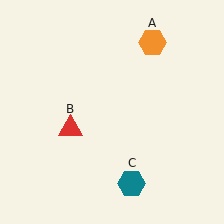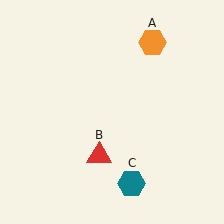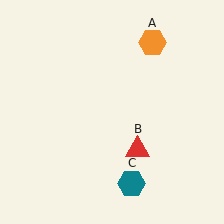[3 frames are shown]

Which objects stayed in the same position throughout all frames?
Orange hexagon (object A) and teal hexagon (object C) remained stationary.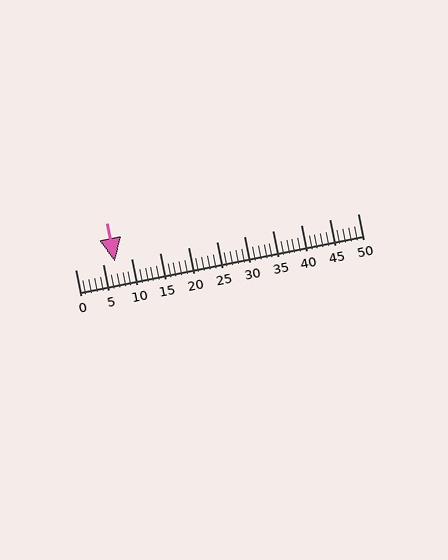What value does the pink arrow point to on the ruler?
The pink arrow points to approximately 7.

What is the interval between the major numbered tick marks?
The major tick marks are spaced 5 units apart.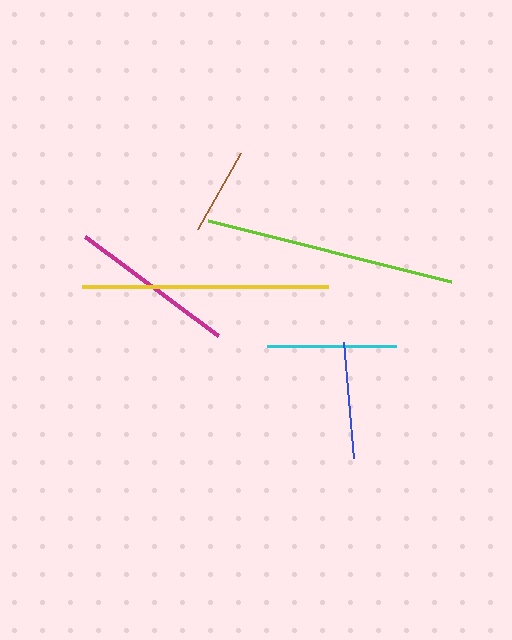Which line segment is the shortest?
The brown line is the shortest at approximately 87 pixels.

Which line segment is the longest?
The lime line is the longest at approximately 251 pixels.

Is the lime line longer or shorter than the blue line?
The lime line is longer than the blue line.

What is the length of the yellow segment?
The yellow segment is approximately 246 pixels long.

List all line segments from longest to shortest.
From longest to shortest: lime, yellow, magenta, cyan, blue, brown.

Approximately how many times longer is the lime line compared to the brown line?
The lime line is approximately 2.9 times the length of the brown line.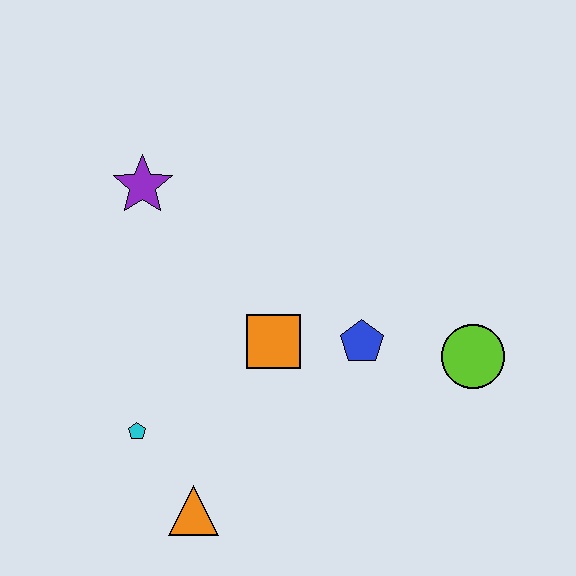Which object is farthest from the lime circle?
The purple star is farthest from the lime circle.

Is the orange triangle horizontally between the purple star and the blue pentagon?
Yes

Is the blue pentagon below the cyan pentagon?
No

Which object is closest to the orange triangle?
The cyan pentagon is closest to the orange triangle.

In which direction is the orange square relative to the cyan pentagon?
The orange square is to the right of the cyan pentagon.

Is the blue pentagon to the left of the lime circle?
Yes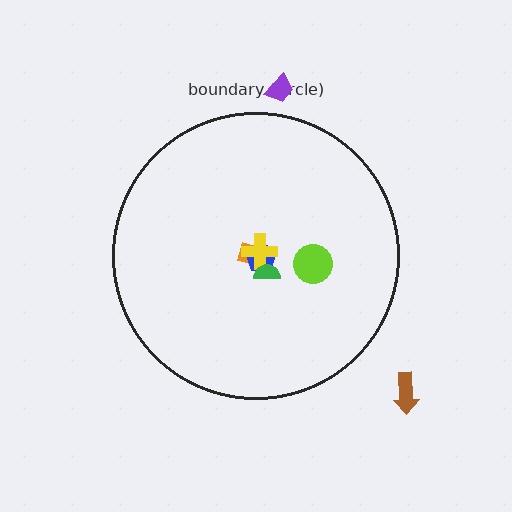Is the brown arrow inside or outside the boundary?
Outside.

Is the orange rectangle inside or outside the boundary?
Inside.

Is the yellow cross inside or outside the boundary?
Inside.